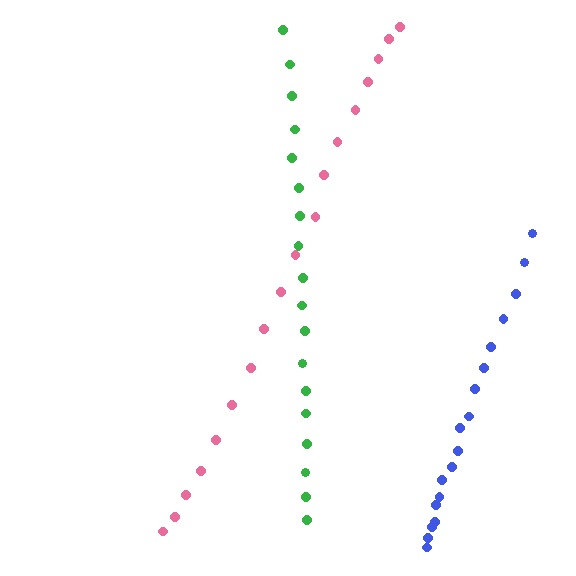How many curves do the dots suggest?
There are 3 distinct paths.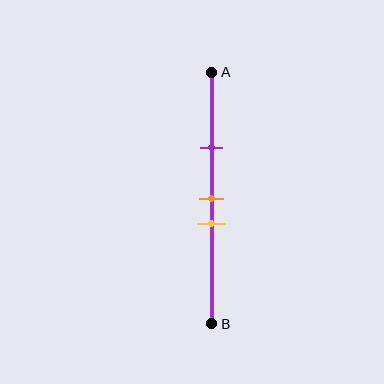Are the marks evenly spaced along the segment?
No, the marks are not evenly spaced.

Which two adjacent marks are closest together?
The orange and yellow marks are the closest adjacent pair.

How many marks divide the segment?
There are 3 marks dividing the segment.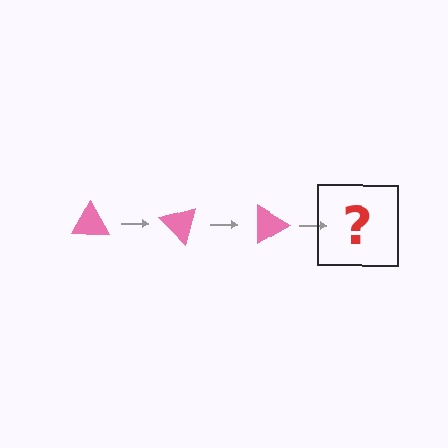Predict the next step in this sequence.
The next step is a pink triangle rotated 135 degrees.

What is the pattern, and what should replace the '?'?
The pattern is that the triangle rotates 45 degrees each step. The '?' should be a pink triangle rotated 135 degrees.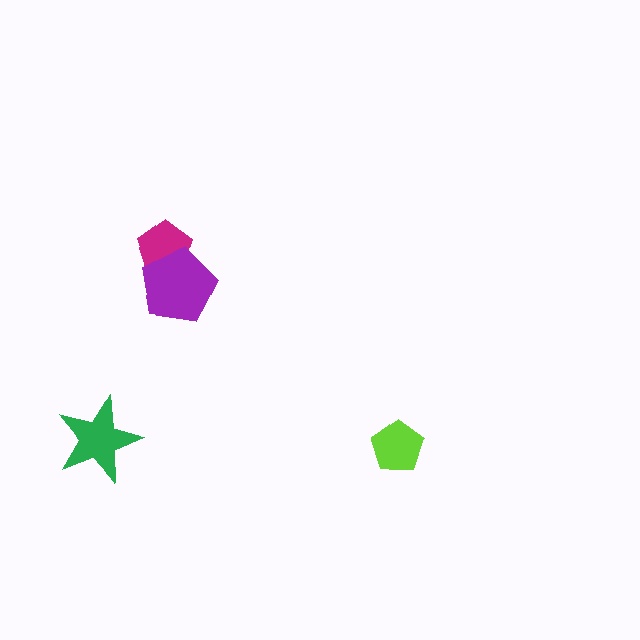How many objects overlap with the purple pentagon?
1 object overlaps with the purple pentagon.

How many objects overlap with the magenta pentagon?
1 object overlaps with the magenta pentagon.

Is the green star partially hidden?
No, no other shape covers it.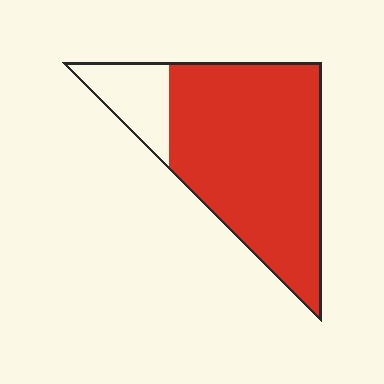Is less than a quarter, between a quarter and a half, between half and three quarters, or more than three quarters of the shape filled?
More than three quarters.